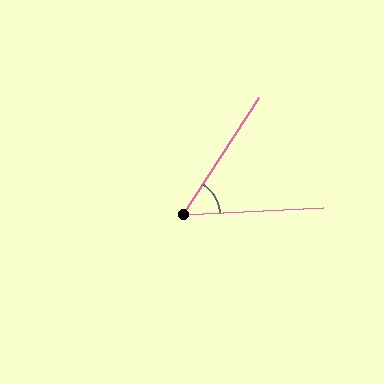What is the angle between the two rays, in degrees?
Approximately 54 degrees.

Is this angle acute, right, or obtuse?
It is acute.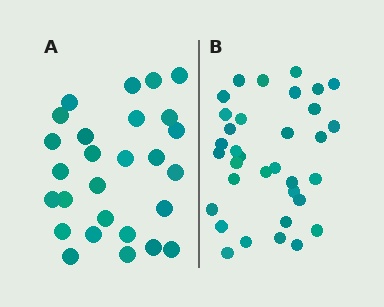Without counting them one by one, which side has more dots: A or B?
Region B (the right region) has more dots.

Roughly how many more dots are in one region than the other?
Region B has roughly 8 or so more dots than region A.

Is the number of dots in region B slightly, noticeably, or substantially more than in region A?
Region B has noticeably more, but not dramatically so. The ratio is roughly 1.3 to 1.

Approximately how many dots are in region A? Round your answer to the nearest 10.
About 30 dots. (The exact count is 27, which rounds to 30.)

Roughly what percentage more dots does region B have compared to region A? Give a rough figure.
About 25% more.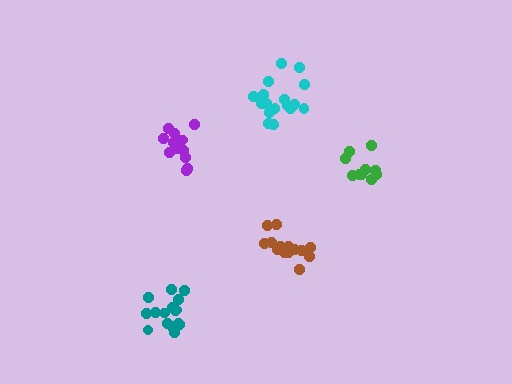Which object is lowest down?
The teal cluster is bottommost.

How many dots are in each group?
Group 1: 17 dots, Group 2: 17 dots, Group 3: 11 dots, Group 4: 17 dots, Group 5: 12 dots (74 total).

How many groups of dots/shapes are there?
There are 5 groups.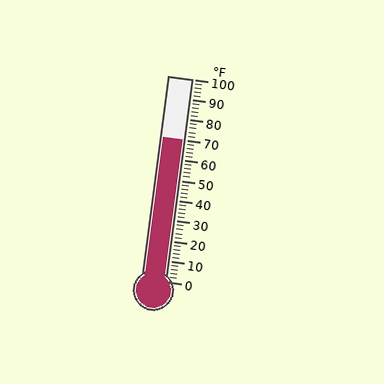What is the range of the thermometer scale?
The thermometer scale ranges from 0°F to 100°F.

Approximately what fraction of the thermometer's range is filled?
The thermometer is filled to approximately 70% of its range.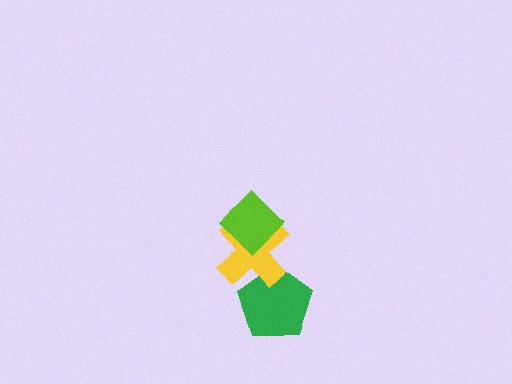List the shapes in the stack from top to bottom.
From top to bottom: the lime diamond, the yellow cross, the green pentagon.